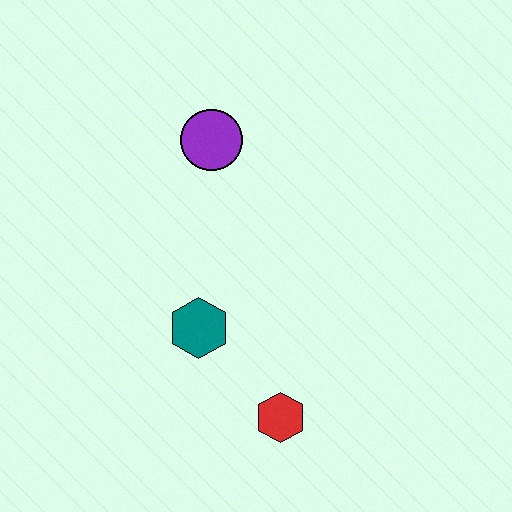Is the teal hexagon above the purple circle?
No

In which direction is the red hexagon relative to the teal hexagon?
The red hexagon is below the teal hexagon.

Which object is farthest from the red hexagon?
The purple circle is farthest from the red hexagon.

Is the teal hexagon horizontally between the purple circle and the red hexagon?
No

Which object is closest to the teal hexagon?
The red hexagon is closest to the teal hexagon.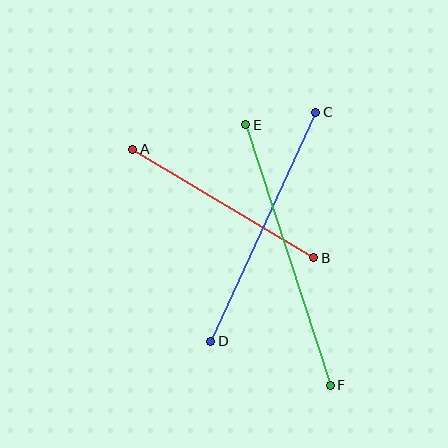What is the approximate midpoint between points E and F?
The midpoint is at approximately (288, 255) pixels.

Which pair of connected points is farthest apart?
Points E and F are farthest apart.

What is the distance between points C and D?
The distance is approximately 252 pixels.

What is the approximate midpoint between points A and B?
The midpoint is at approximately (223, 203) pixels.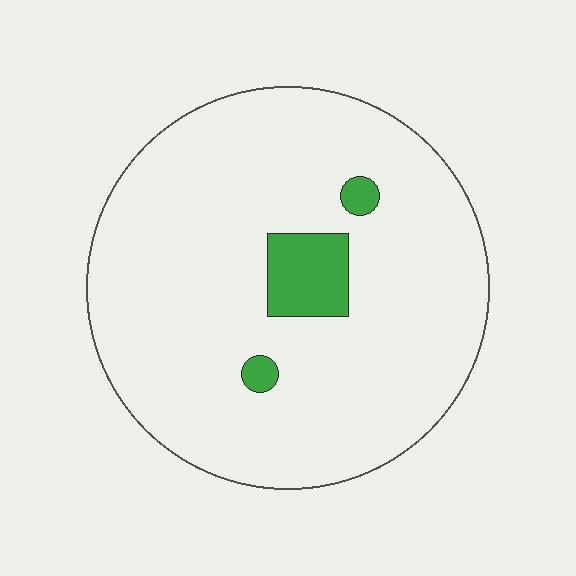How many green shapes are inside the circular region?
3.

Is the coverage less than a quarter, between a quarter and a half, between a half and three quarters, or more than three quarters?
Less than a quarter.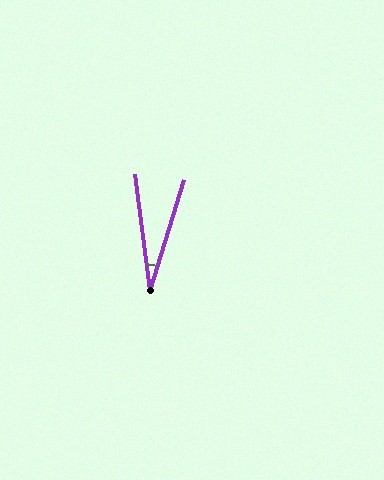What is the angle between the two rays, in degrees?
Approximately 24 degrees.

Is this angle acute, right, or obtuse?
It is acute.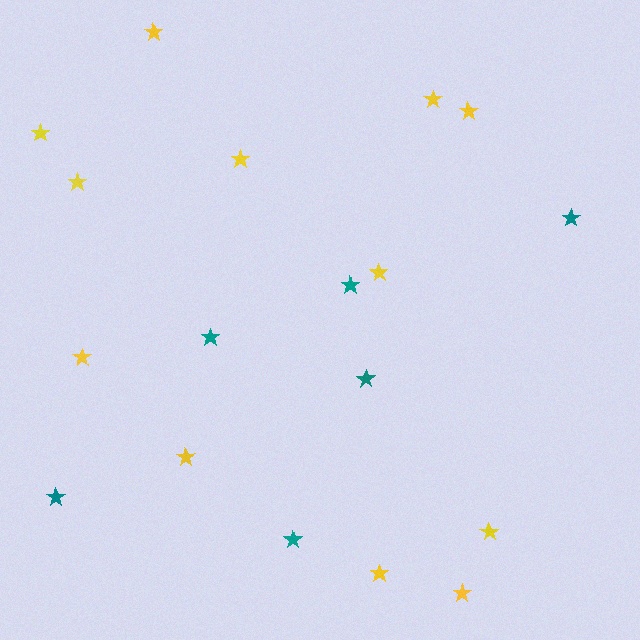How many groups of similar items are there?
There are 2 groups: one group of teal stars (6) and one group of yellow stars (12).